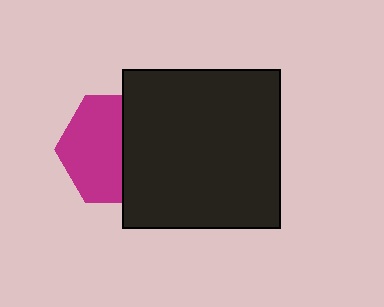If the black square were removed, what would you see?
You would see the complete magenta hexagon.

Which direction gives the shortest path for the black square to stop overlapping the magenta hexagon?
Moving right gives the shortest separation.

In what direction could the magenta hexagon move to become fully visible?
The magenta hexagon could move left. That would shift it out from behind the black square entirely.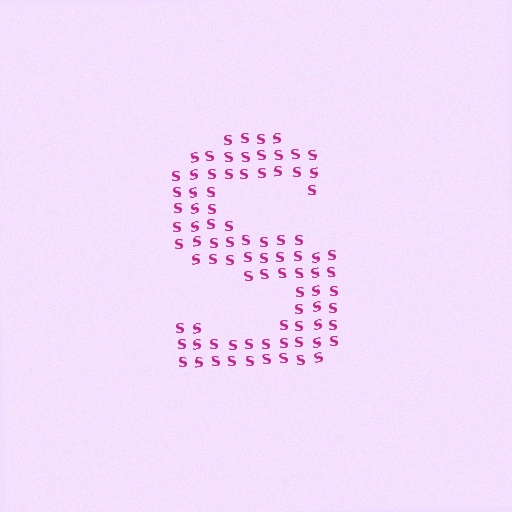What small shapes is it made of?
It is made of small letter S's.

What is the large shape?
The large shape is the letter S.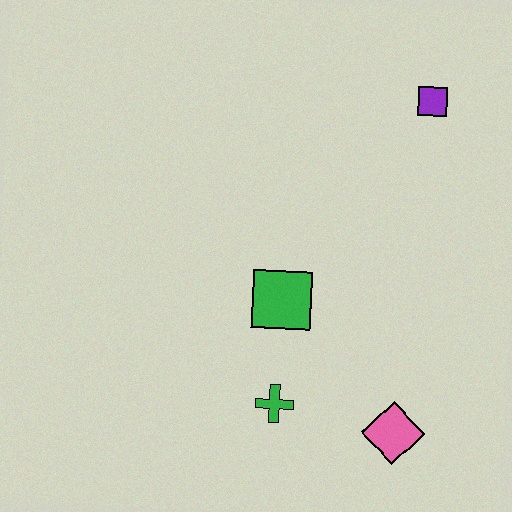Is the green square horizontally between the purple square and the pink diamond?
No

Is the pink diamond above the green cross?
No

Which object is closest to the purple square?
The green square is closest to the purple square.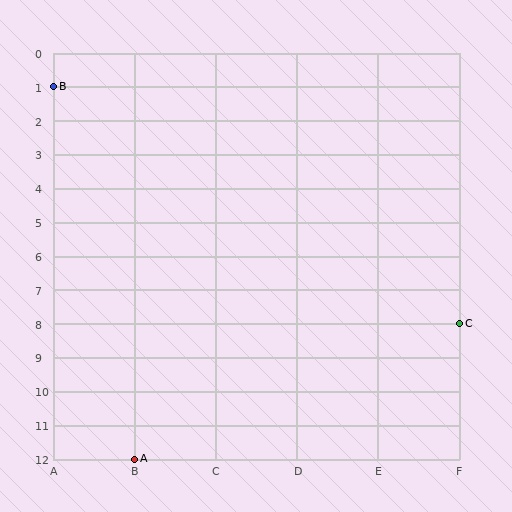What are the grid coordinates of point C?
Point C is at grid coordinates (F, 8).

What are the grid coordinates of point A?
Point A is at grid coordinates (B, 12).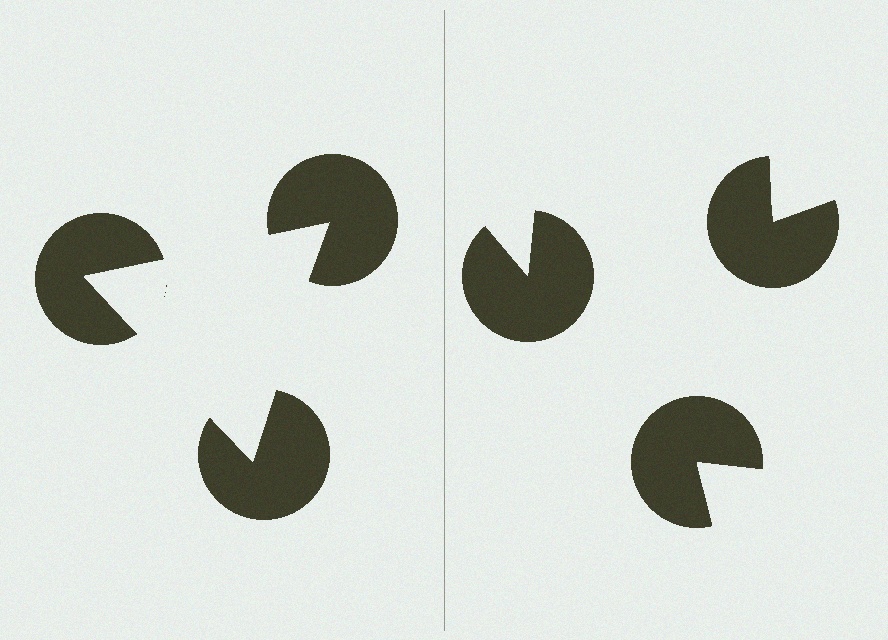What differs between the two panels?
The pac-man discs are positioned identically on both sides; only the wedge orientations differ. On the left they align to a triangle; on the right they are misaligned.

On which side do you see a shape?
An illusory triangle appears on the left side. On the right side the wedge cuts are rotated, so no coherent shape forms.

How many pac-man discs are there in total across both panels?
6 — 3 on each side.